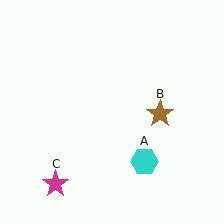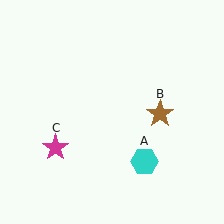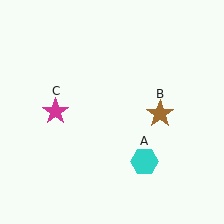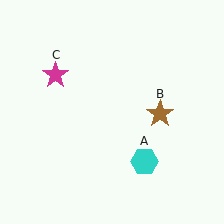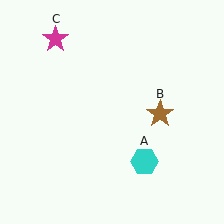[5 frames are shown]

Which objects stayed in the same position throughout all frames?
Cyan hexagon (object A) and brown star (object B) remained stationary.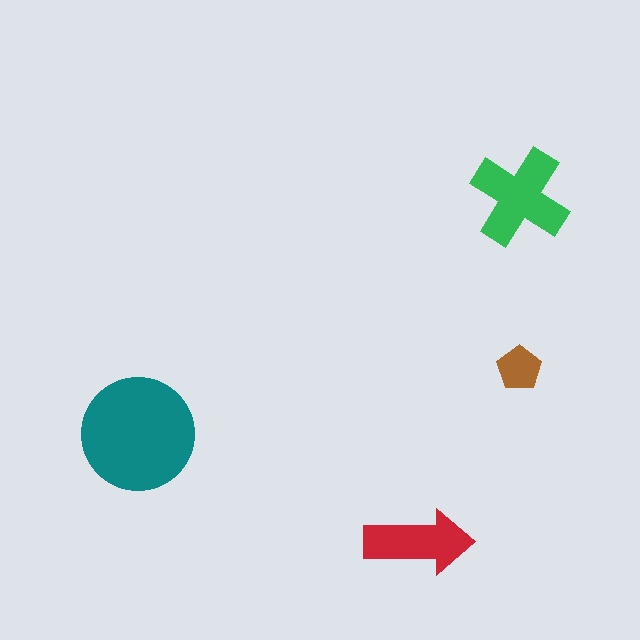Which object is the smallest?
The brown pentagon.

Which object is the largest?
The teal circle.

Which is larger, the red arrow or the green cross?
The green cross.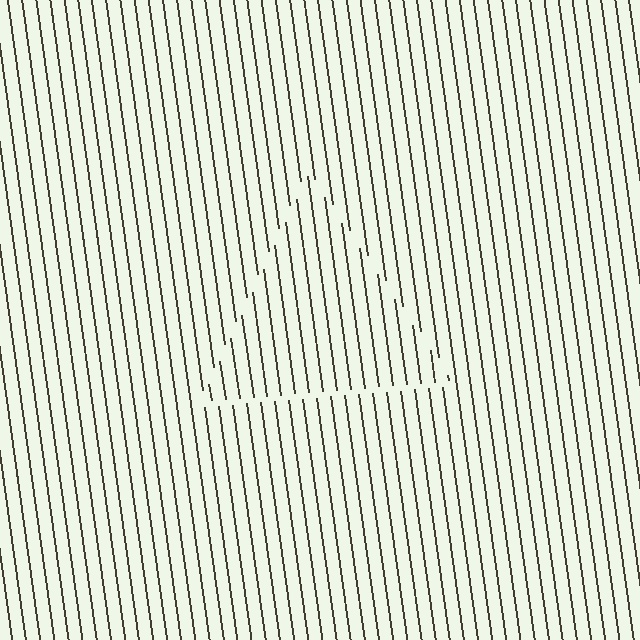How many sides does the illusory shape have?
3 sides — the line-ends trace a triangle.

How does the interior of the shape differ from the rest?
The interior of the shape contains the same grating, shifted by half a period — the contour is defined by the phase discontinuity where line-ends from the inner and outer gratings abut.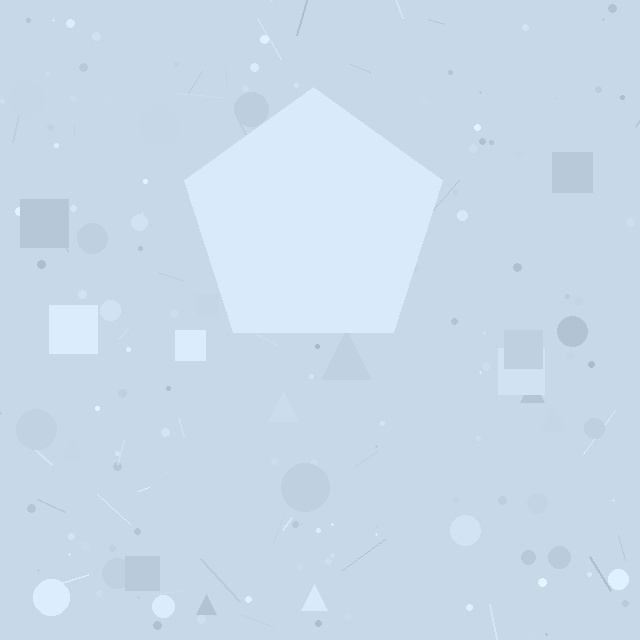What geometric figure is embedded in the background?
A pentagon is embedded in the background.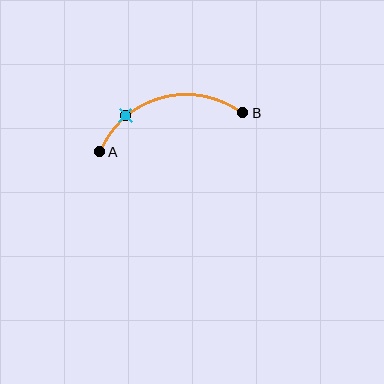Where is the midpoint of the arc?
The arc midpoint is the point on the curve farthest from the straight line joining A and B. It sits above that line.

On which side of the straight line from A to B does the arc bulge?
The arc bulges above the straight line connecting A and B.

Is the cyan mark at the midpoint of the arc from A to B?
No. The cyan mark lies on the arc but is closer to endpoint A. The arc midpoint would be at the point on the curve equidistant along the arc from both A and B.